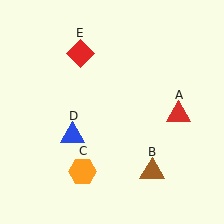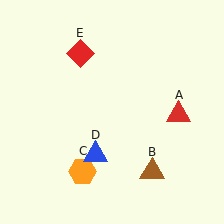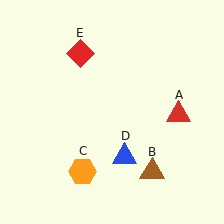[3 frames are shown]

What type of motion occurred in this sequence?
The blue triangle (object D) rotated counterclockwise around the center of the scene.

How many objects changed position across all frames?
1 object changed position: blue triangle (object D).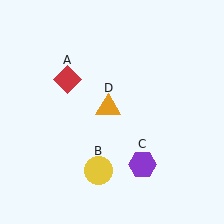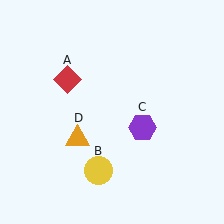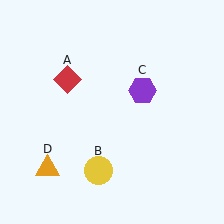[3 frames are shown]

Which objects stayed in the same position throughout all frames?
Red diamond (object A) and yellow circle (object B) remained stationary.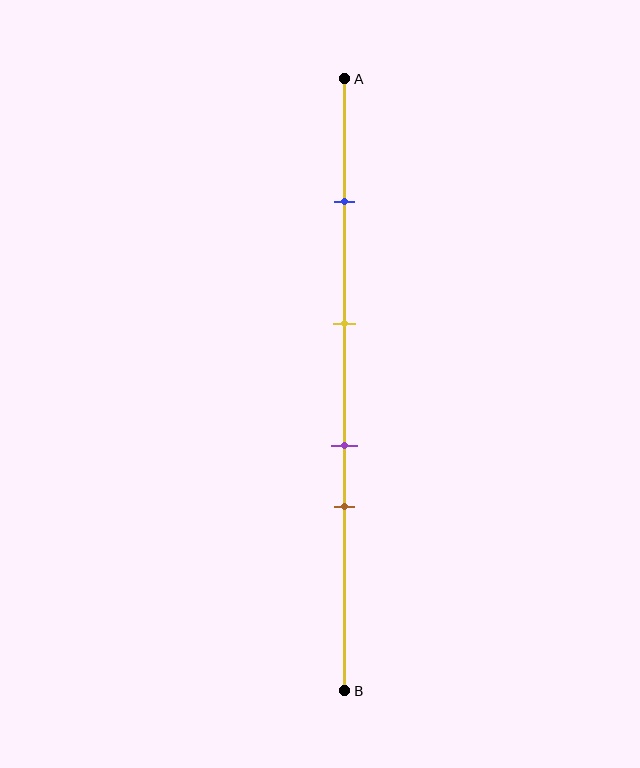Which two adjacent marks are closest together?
The purple and brown marks are the closest adjacent pair.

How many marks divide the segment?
There are 4 marks dividing the segment.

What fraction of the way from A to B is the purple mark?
The purple mark is approximately 60% (0.6) of the way from A to B.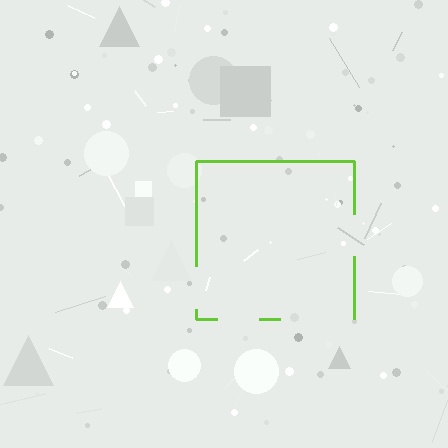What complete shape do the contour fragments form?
The contour fragments form a square.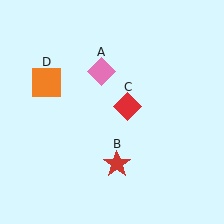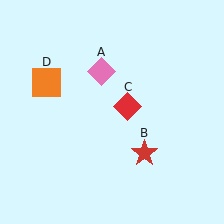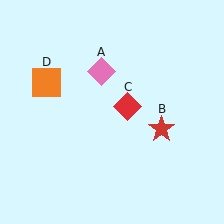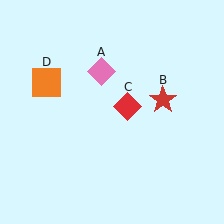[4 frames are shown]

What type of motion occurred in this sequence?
The red star (object B) rotated counterclockwise around the center of the scene.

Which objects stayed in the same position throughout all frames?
Pink diamond (object A) and red diamond (object C) and orange square (object D) remained stationary.